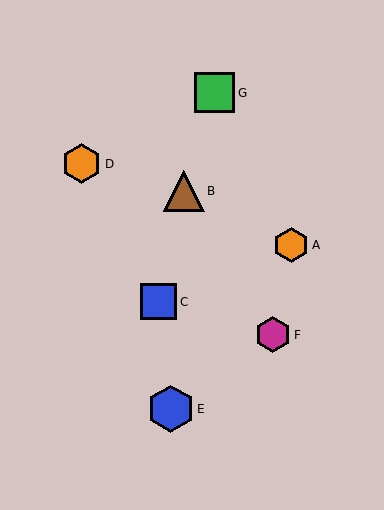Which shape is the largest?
The blue hexagon (labeled E) is the largest.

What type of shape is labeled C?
Shape C is a blue square.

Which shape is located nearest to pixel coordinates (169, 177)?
The brown triangle (labeled B) at (184, 191) is nearest to that location.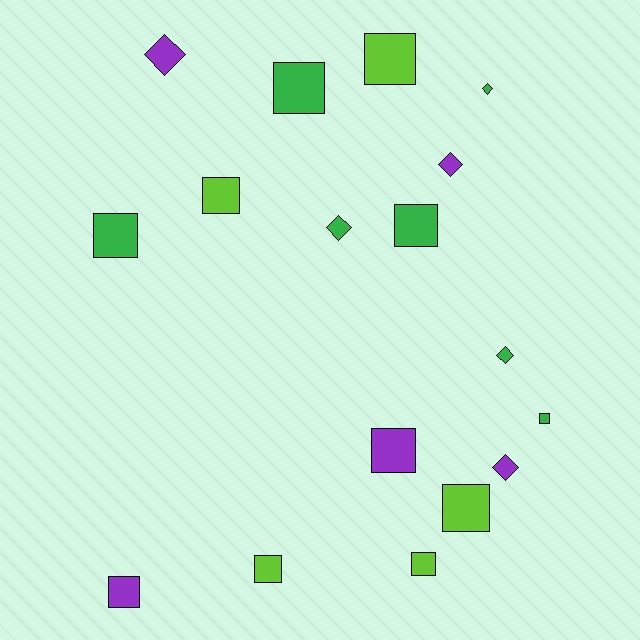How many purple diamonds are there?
There are 3 purple diamonds.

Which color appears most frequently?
Green, with 7 objects.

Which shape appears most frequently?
Square, with 11 objects.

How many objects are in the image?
There are 17 objects.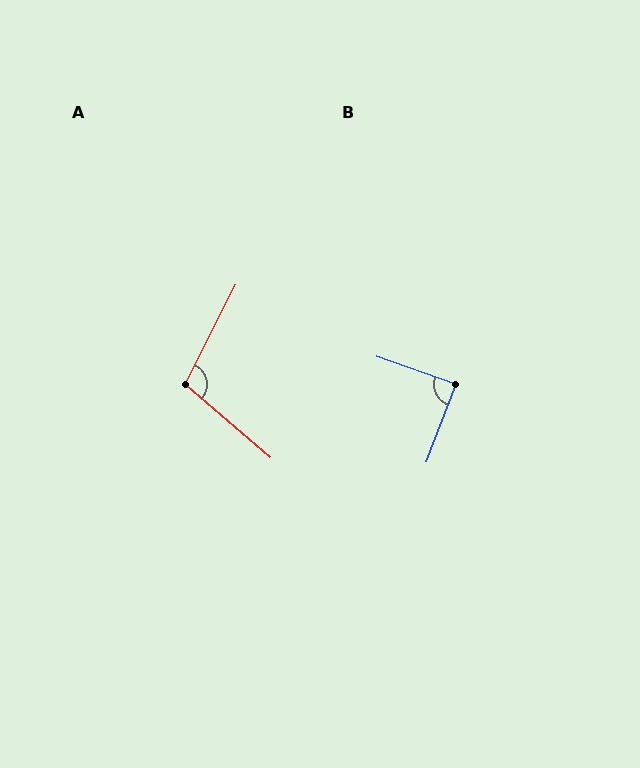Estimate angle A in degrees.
Approximately 104 degrees.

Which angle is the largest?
A, at approximately 104 degrees.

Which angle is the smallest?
B, at approximately 88 degrees.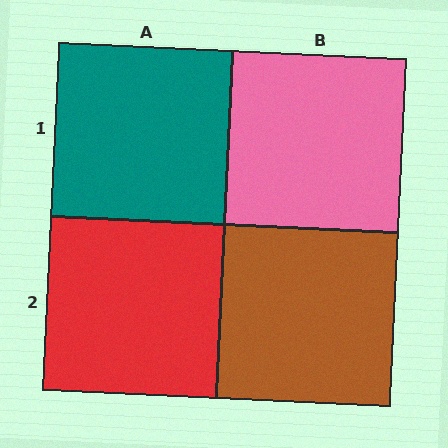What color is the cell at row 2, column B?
Brown.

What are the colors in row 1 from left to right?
Teal, pink.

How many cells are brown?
1 cell is brown.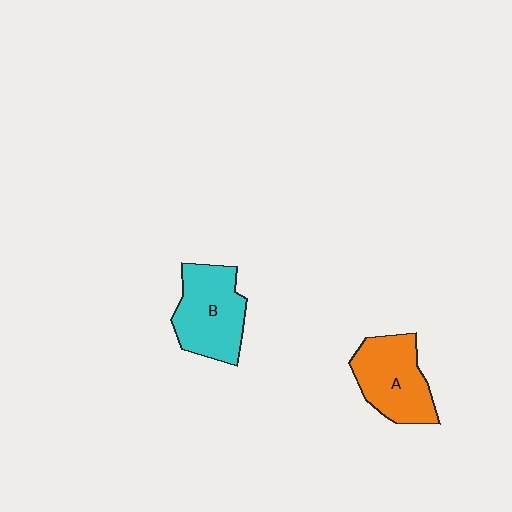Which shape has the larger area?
Shape B (cyan).